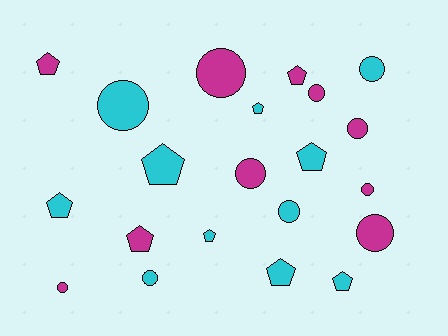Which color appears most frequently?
Cyan, with 11 objects.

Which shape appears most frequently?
Circle, with 11 objects.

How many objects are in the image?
There are 21 objects.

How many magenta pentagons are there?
There are 3 magenta pentagons.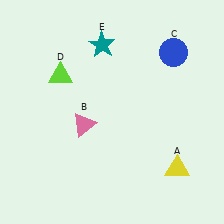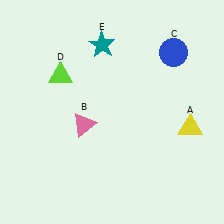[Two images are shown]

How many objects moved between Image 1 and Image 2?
1 object moved between the two images.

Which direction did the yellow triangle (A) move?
The yellow triangle (A) moved up.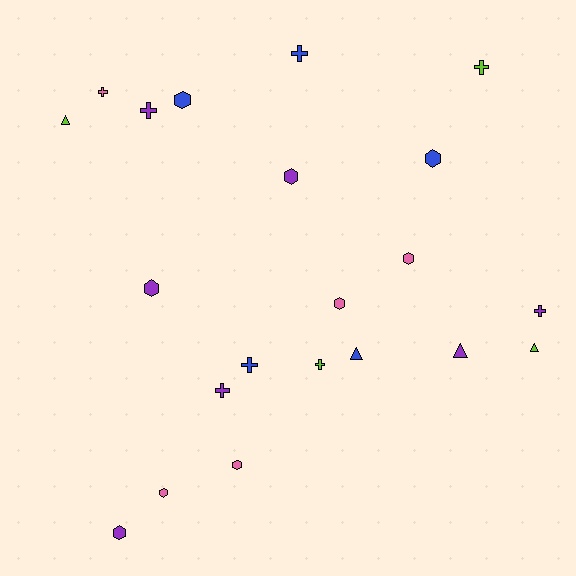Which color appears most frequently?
Purple, with 7 objects.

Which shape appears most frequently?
Hexagon, with 9 objects.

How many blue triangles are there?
There is 1 blue triangle.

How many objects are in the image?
There are 21 objects.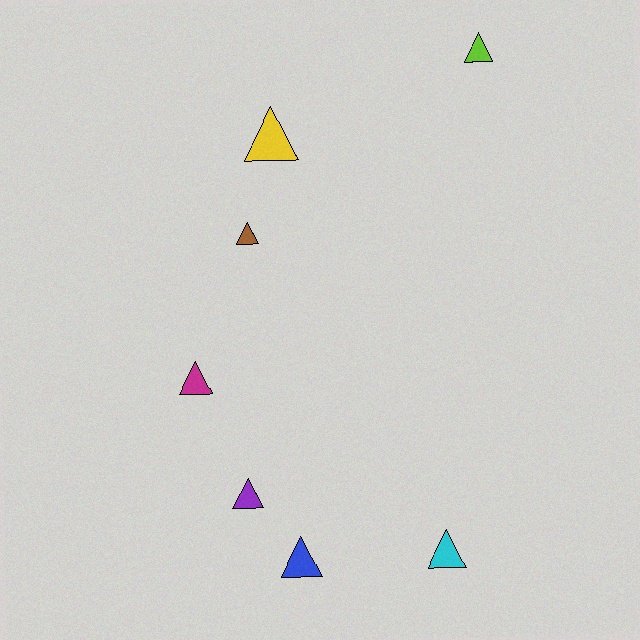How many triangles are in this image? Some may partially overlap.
There are 7 triangles.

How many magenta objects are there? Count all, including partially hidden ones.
There is 1 magenta object.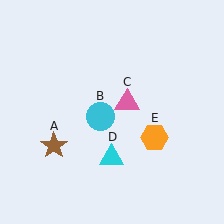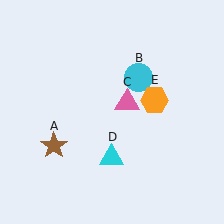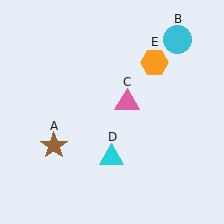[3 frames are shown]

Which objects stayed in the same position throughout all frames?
Brown star (object A) and pink triangle (object C) and cyan triangle (object D) remained stationary.